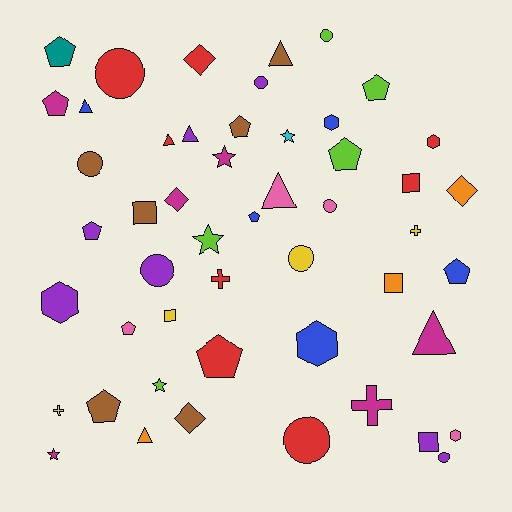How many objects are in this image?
There are 50 objects.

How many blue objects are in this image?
There are 5 blue objects.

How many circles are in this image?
There are 9 circles.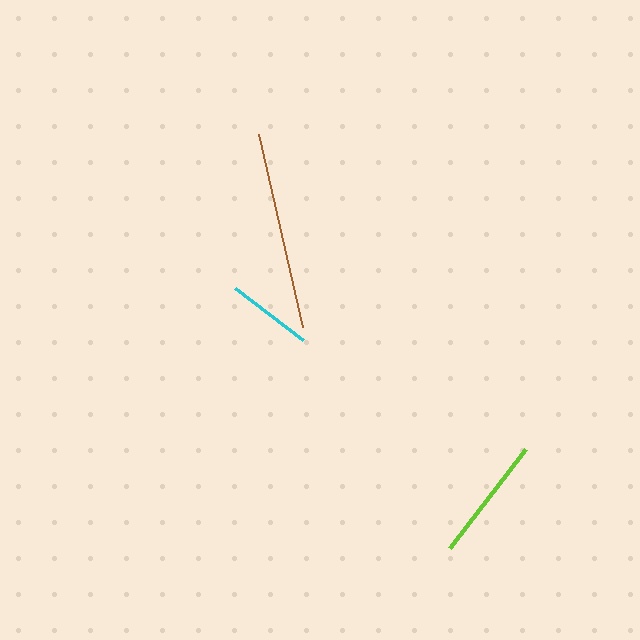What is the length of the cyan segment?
The cyan segment is approximately 85 pixels long.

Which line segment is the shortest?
The cyan line is the shortest at approximately 85 pixels.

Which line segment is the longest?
The brown line is the longest at approximately 197 pixels.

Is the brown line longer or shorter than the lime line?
The brown line is longer than the lime line.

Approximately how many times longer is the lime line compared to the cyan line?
The lime line is approximately 1.5 times the length of the cyan line.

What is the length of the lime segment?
The lime segment is approximately 124 pixels long.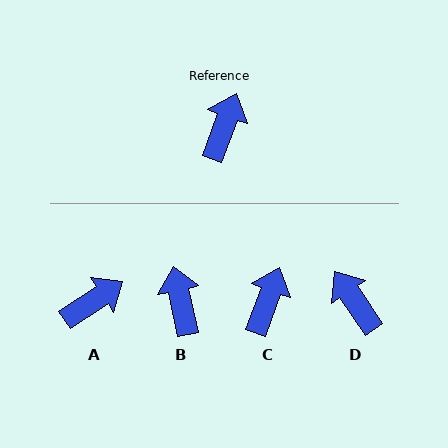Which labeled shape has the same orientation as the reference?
C.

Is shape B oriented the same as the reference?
No, it is off by about 32 degrees.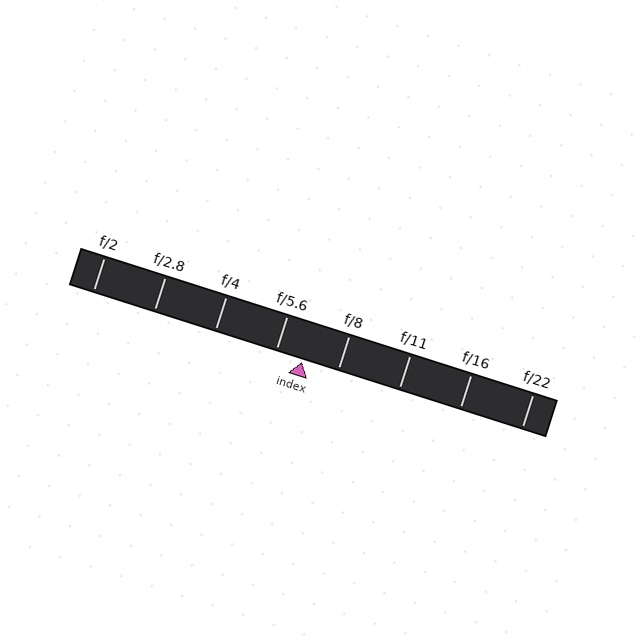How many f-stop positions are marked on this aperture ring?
There are 8 f-stop positions marked.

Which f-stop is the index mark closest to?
The index mark is closest to f/5.6.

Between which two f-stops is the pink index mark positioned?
The index mark is between f/5.6 and f/8.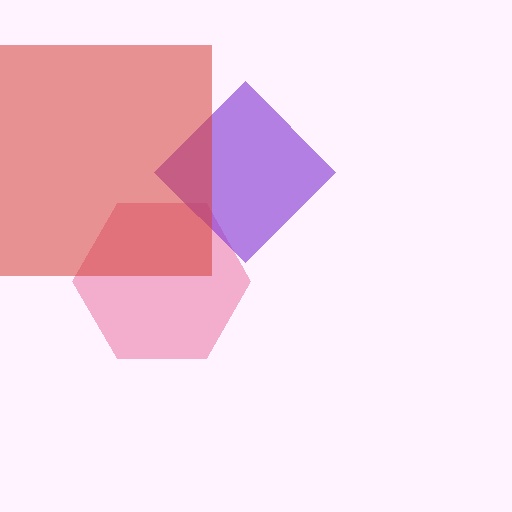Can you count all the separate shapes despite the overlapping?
Yes, there are 3 separate shapes.